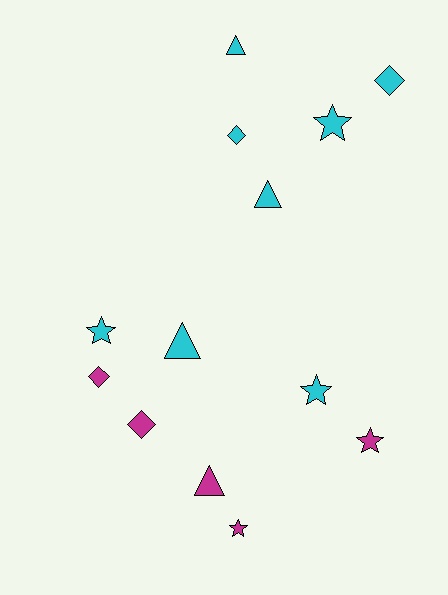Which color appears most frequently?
Cyan, with 8 objects.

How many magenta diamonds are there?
There are 2 magenta diamonds.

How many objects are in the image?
There are 13 objects.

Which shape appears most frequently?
Star, with 5 objects.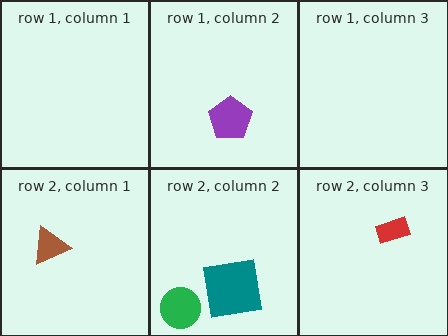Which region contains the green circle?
The row 2, column 2 region.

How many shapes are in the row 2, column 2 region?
2.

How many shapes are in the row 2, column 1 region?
1.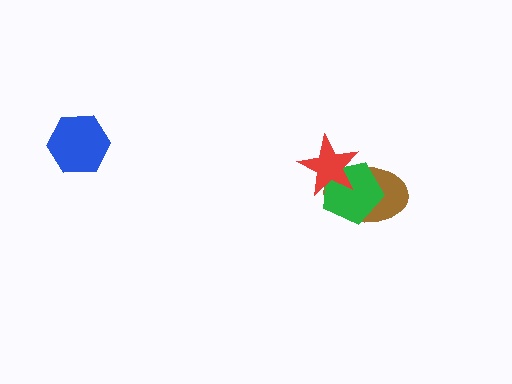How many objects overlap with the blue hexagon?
0 objects overlap with the blue hexagon.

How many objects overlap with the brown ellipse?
2 objects overlap with the brown ellipse.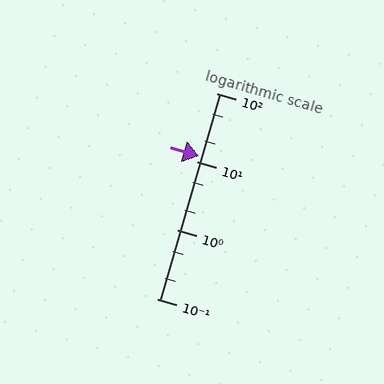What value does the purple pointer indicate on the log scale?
The pointer indicates approximately 12.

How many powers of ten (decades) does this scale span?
The scale spans 3 decades, from 0.1 to 100.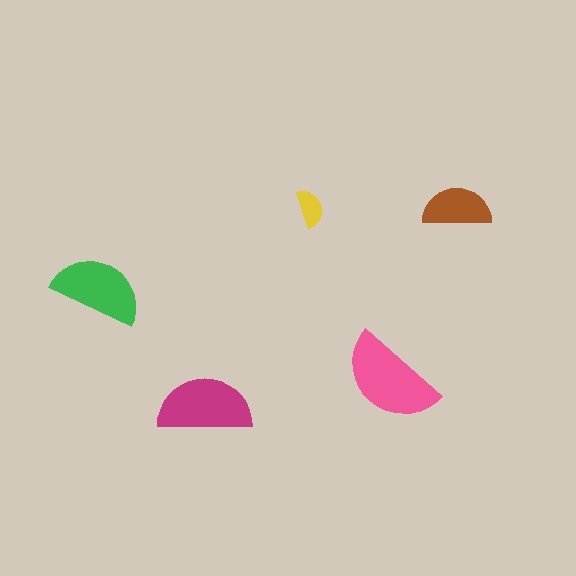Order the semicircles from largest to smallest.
the pink one, the magenta one, the green one, the brown one, the yellow one.